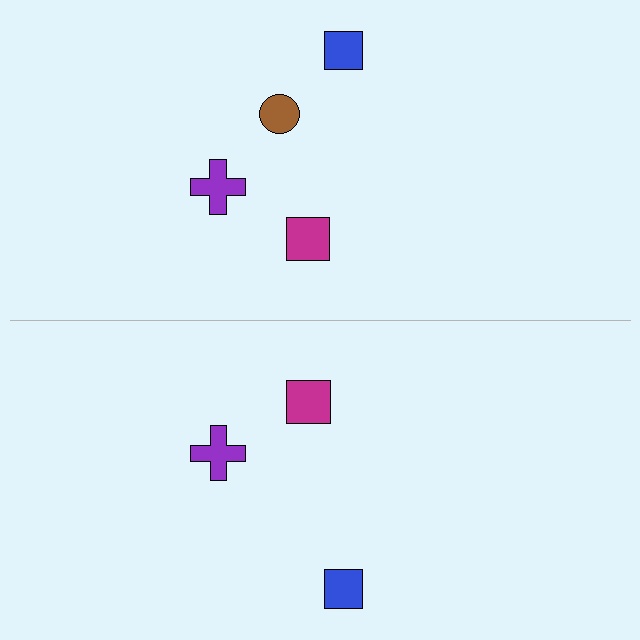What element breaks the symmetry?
A brown circle is missing from the bottom side.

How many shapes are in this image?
There are 7 shapes in this image.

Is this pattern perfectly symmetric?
No, the pattern is not perfectly symmetric. A brown circle is missing from the bottom side.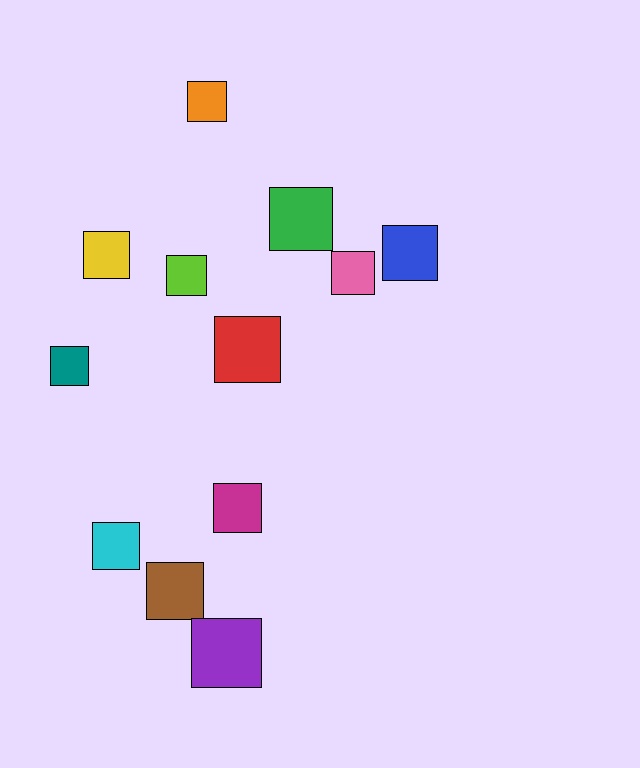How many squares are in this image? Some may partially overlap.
There are 12 squares.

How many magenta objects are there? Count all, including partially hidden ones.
There is 1 magenta object.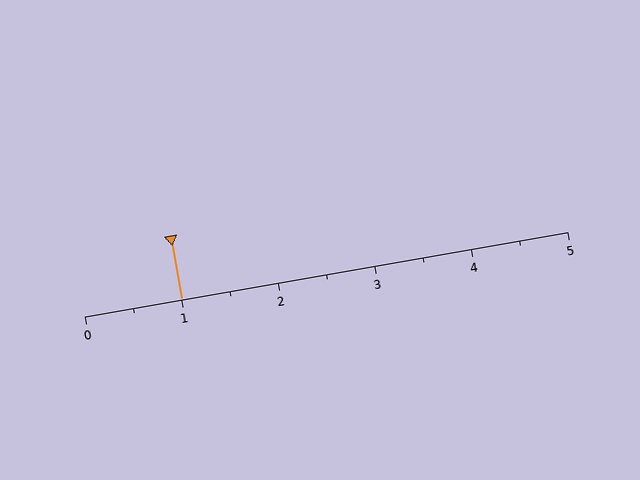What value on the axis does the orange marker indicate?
The marker indicates approximately 1.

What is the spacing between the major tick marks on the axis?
The major ticks are spaced 1 apart.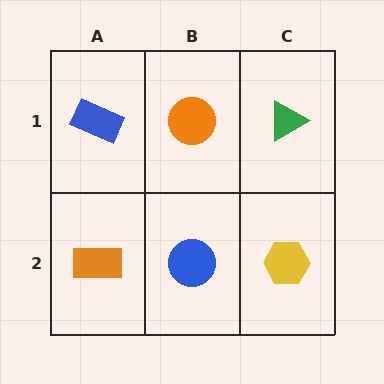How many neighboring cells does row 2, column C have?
2.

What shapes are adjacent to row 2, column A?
A blue rectangle (row 1, column A), a blue circle (row 2, column B).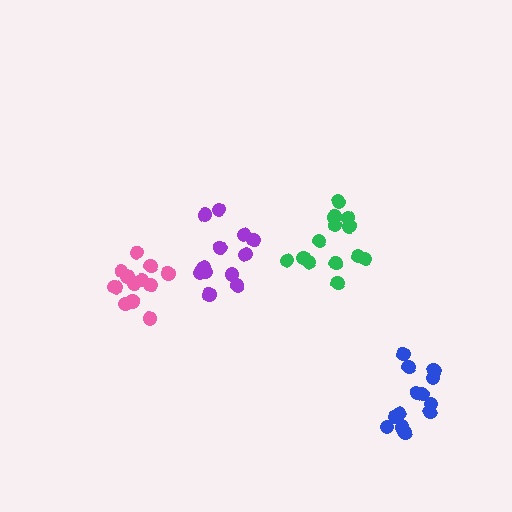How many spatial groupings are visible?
There are 4 spatial groupings.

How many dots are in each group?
Group 1: 13 dots, Group 2: 13 dots, Group 3: 13 dots, Group 4: 13 dots (52 total).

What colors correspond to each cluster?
The clusters are colored: blue, purple, pink, green.